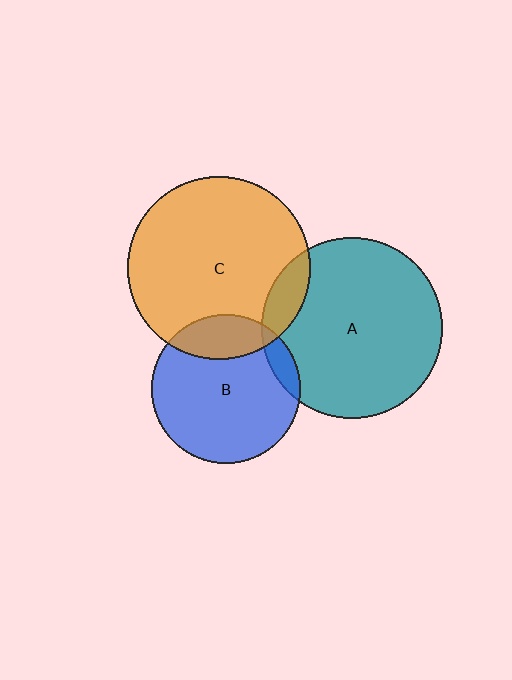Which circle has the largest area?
Circle C (orange).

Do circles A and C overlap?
Yes.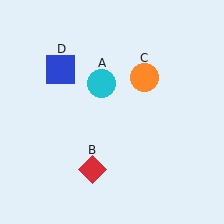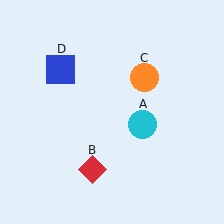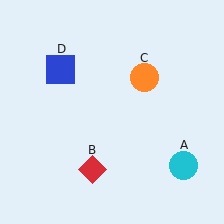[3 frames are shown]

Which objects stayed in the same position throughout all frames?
Red diamond (object B) and orange circle (object C) and blue square (object D) remained stationary.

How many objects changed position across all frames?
1 object changed position: cyan circle (object A).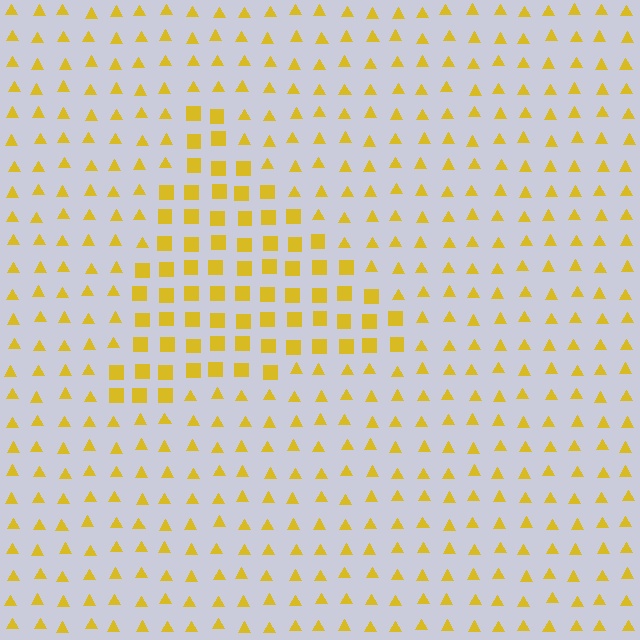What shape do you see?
I see a triangle.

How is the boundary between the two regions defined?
The boundary is defined by a change in element shape: squares inside vs. triangles outside. All elements share the same color and spacing.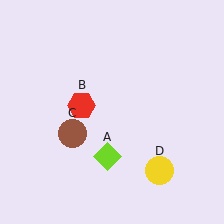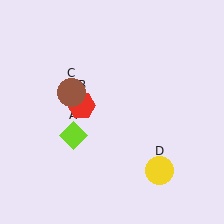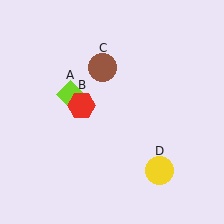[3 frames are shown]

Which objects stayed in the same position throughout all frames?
Red hexagon (object B) and yellow circle (object D) remained stationary.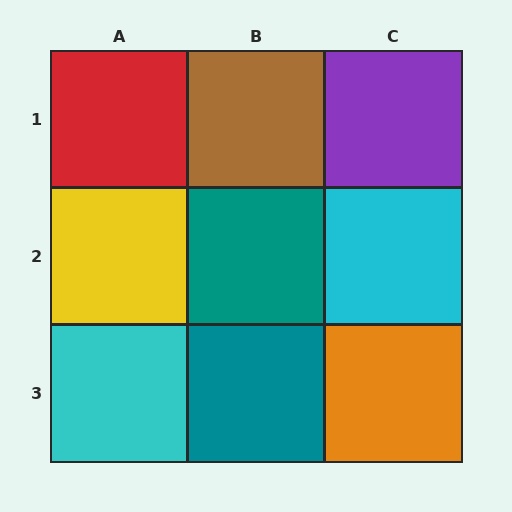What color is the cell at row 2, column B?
Teal.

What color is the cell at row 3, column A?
Cyan.